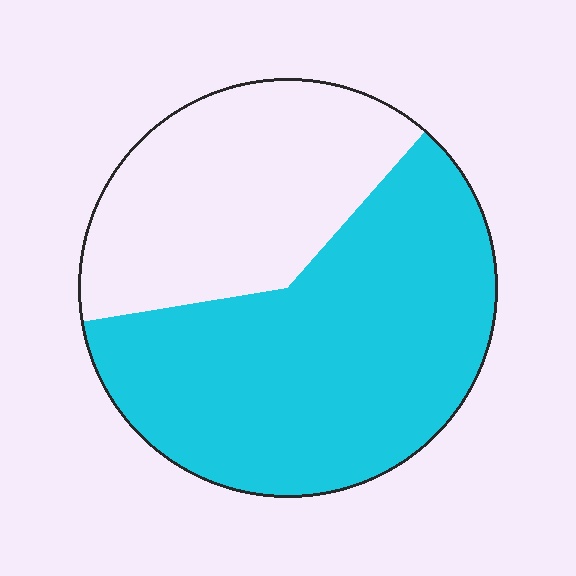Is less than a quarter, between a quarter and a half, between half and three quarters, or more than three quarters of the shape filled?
Between half and three quarters.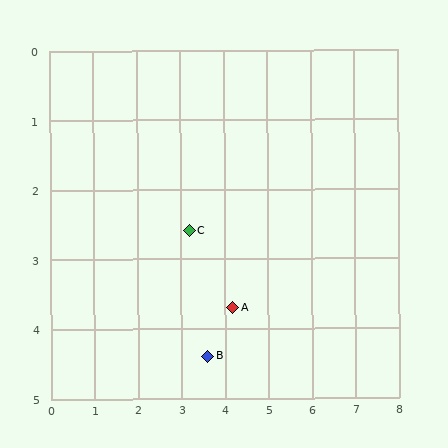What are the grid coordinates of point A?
Point A is at approximately (4.2, 3.7).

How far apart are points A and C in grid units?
Points A and C are about 1.5 grid units apart.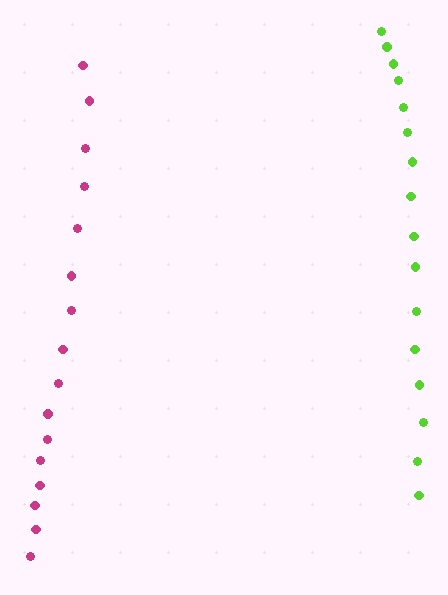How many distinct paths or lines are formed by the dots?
There are 2 distinct paths.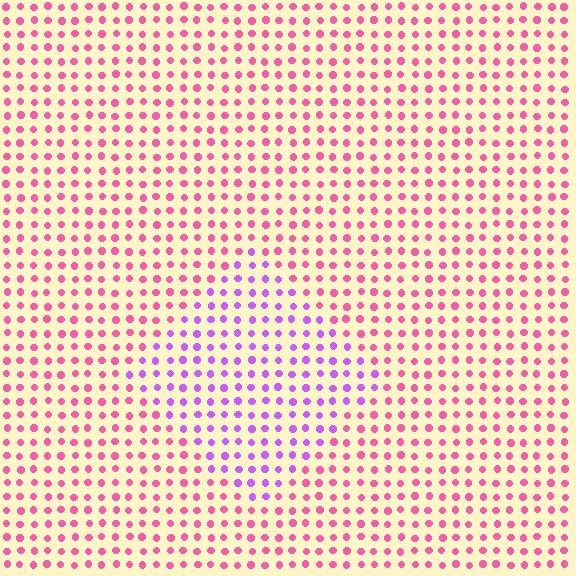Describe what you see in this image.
The image is filled with small pink elements in a uniform arrangement. A diamond-shaped region is visible where the elements are tinted to a slightly different hue, forming a subtle color boundary.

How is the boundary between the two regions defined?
The boundary is defined purely by a slight shift in hue (about 47 degrees). Spacing, size, and orientation are identical on both sides.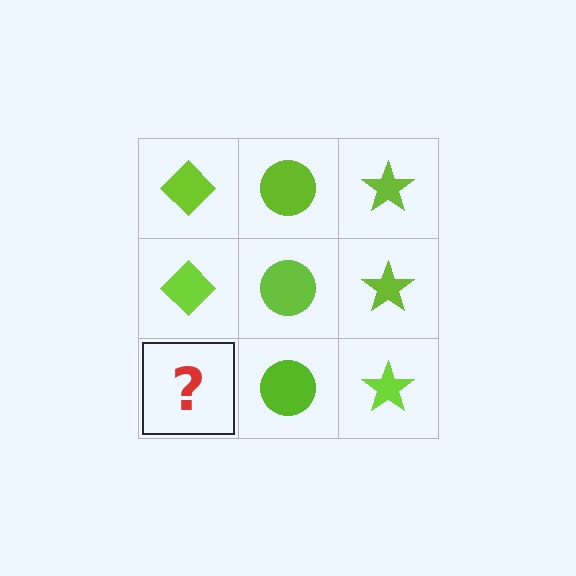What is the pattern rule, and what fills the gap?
The rule is that each column has a consistent shape. The gap should be filled with a lime diamond.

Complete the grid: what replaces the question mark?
The question mark should be replaced with a lime diamond.